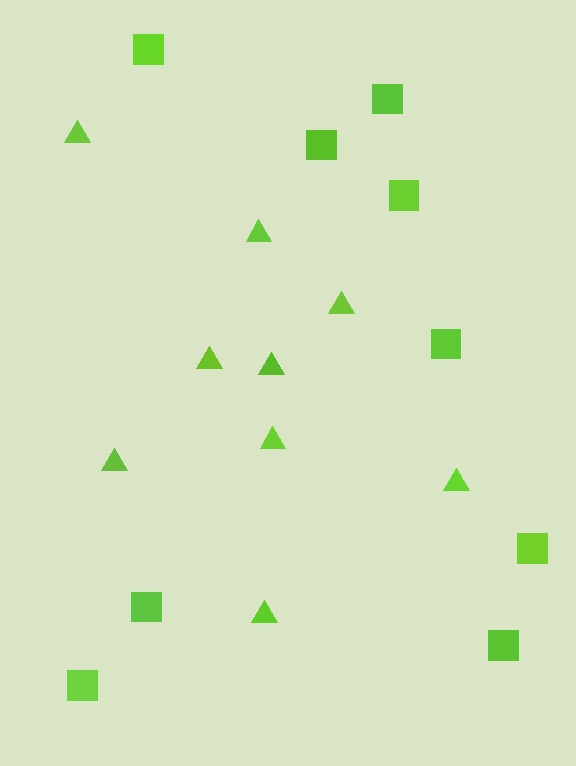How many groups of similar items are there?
There are 2 groups: one group of squares (9) and one group of triangles (9).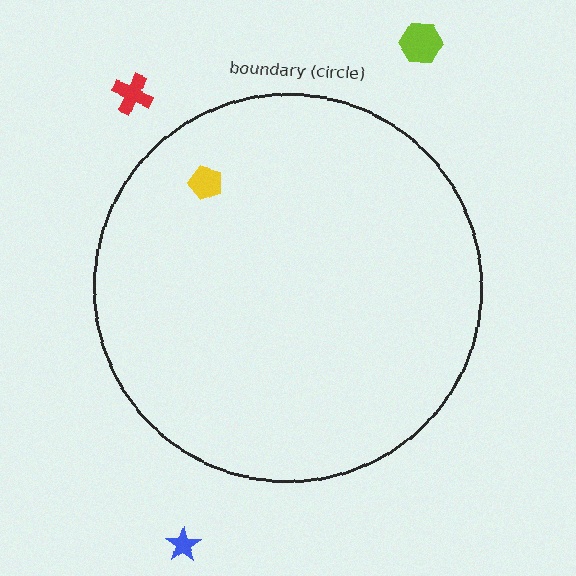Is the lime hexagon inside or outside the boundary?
Outside.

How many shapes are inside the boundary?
1 inside, 3 outside.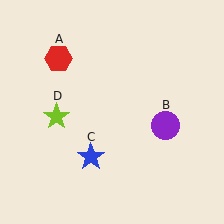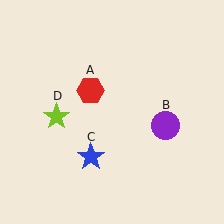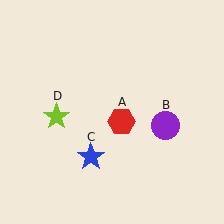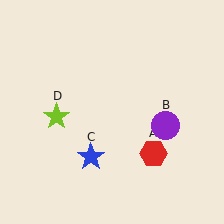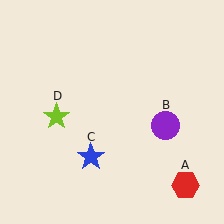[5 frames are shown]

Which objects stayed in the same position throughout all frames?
Purple circle (object B) and blue star (object C) and lime star (object D) remained stationary.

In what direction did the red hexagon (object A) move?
The red hexagon (object A) moved down and to the right.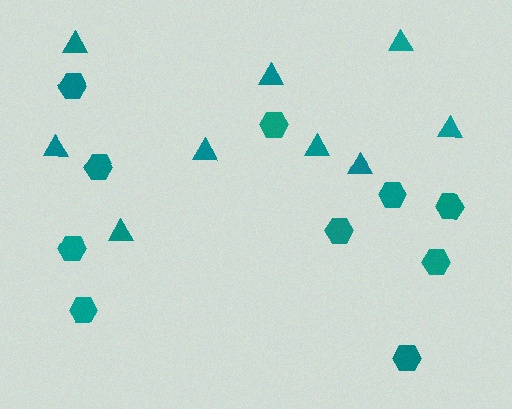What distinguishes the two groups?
There are 2 groups: one group of triangles (9) and one group of hexagons (10).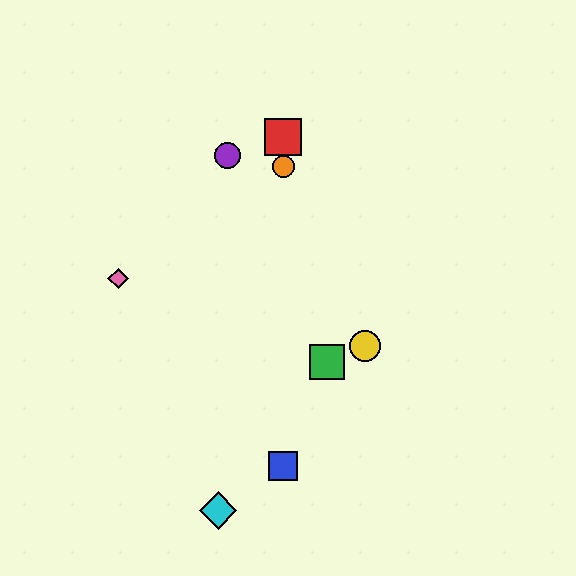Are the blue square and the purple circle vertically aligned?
No, the blue square is at x≈283 and the purple circle is at x≈228.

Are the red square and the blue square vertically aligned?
Yes, both are at x≈283.